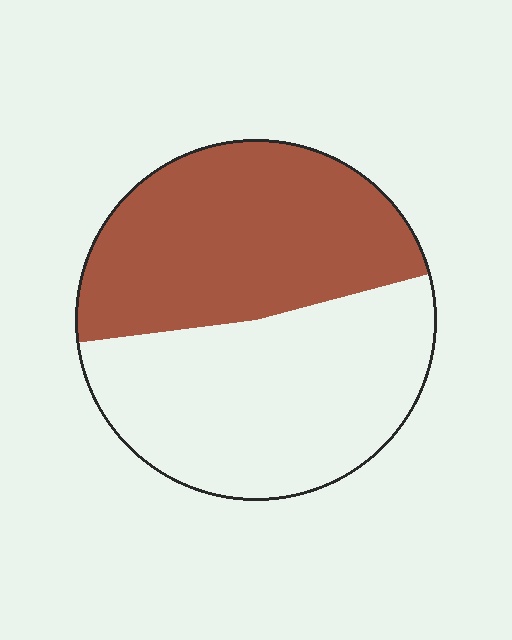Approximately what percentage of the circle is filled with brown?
Approximately 50%.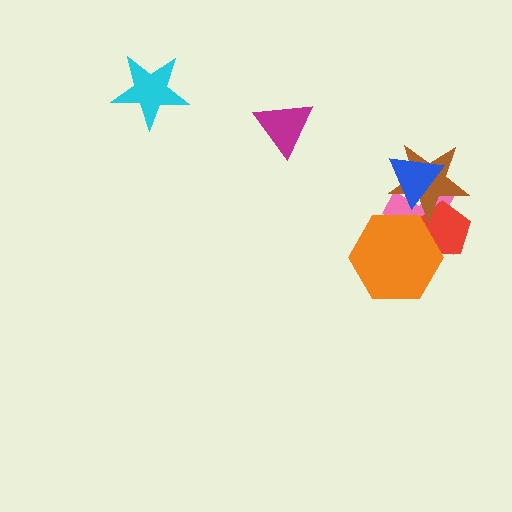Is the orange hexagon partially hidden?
No, no other shape covers it.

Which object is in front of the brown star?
The blue triangle is in front of the brown star.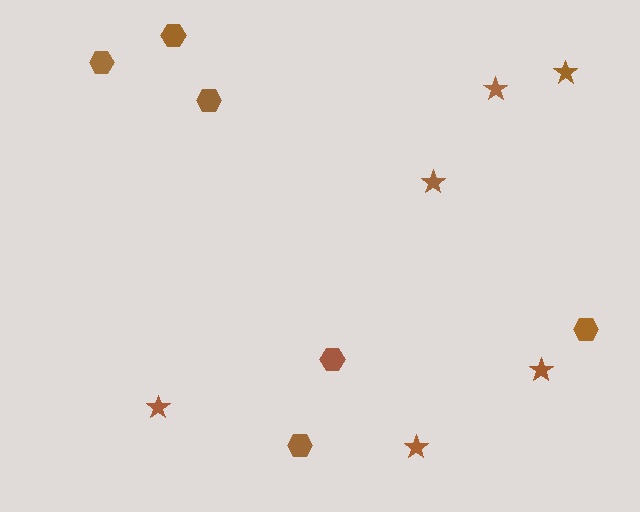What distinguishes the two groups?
There are 2 groups: one group of stars (6) and one group of hexagons (6).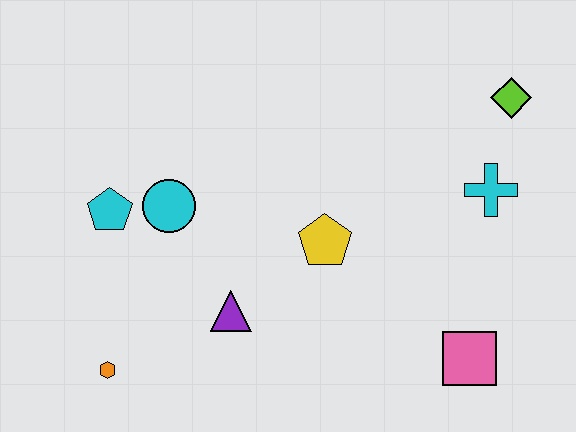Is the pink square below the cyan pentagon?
Yes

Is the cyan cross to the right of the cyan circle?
Yes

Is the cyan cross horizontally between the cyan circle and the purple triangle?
No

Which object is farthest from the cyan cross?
The orange hexagon is farthest from the cyan cross.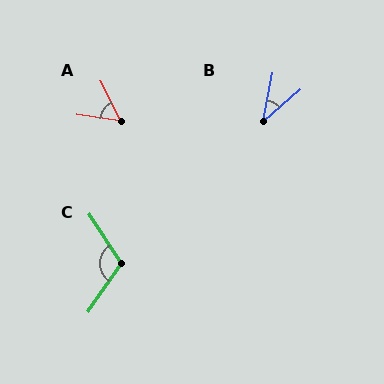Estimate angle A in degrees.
Approximately 55 degrees.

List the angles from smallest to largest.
B (38°), A (55°), C (112°).